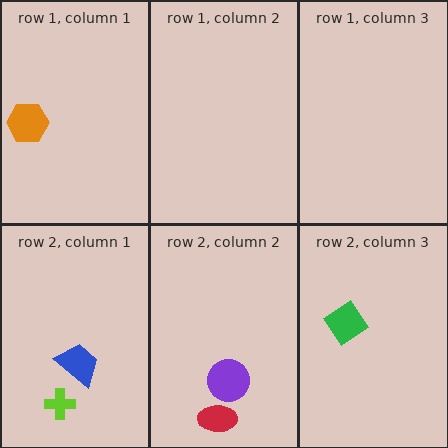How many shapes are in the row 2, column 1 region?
2.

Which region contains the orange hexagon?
The row 1, column 1 region.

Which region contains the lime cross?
The row 2, column 1 region.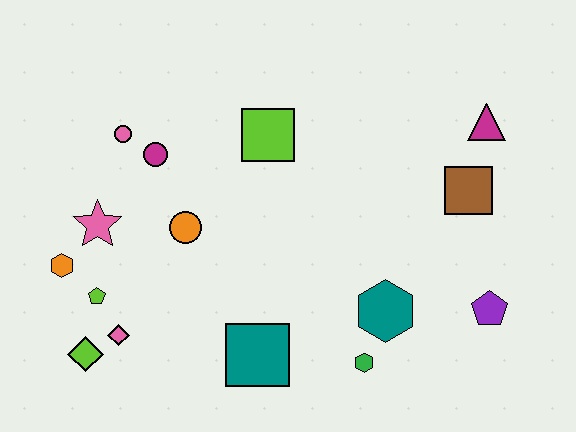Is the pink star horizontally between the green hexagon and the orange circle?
No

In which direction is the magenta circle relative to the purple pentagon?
The magenta circle is to the left of the purple pentagon.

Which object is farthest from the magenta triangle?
The lime diamond is farthest from the magenta triangle.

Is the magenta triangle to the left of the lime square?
No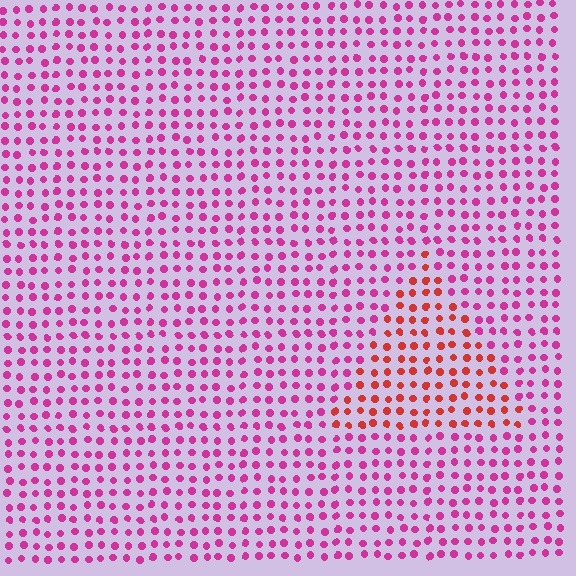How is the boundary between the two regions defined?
The boundary is defined purely by a slight shift in hue (about 41 degrees). Spacing, size, and orientation are identical on both sides.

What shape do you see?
I see a triangle.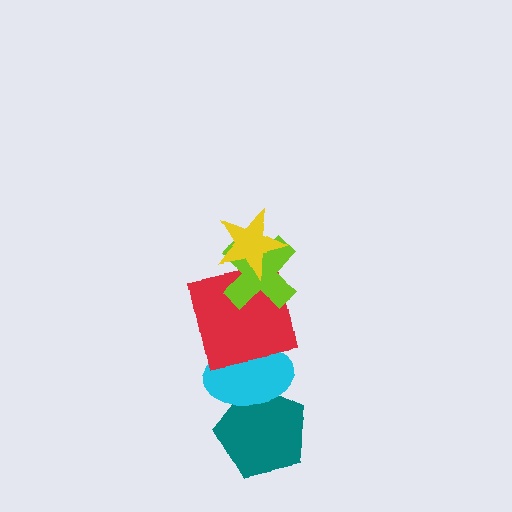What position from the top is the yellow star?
The yellow star is 1st from the top.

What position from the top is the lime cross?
The lime cross is 2nd from the top.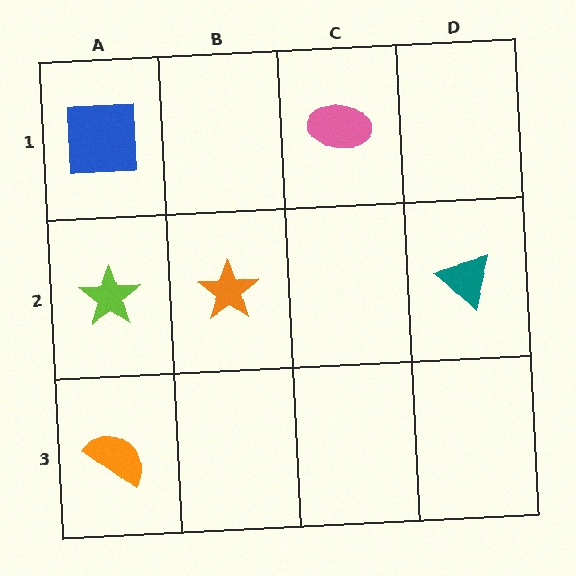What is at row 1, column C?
A pink ellipse.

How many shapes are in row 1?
2 shapes.